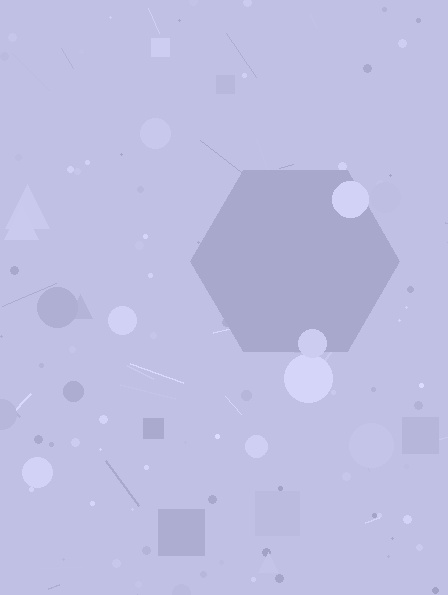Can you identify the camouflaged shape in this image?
The camouflaged shape is a hexagon.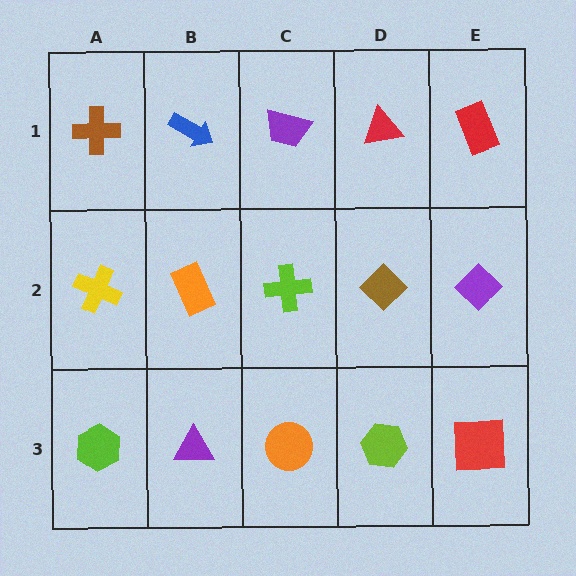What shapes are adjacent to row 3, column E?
A purple diamond (row 2, column E), a lime hexagon (row 3, column D).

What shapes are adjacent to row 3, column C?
A lime cross (row 2, column C), a purple triangle (row 3, column B), a lime hexagon (row 3, column D).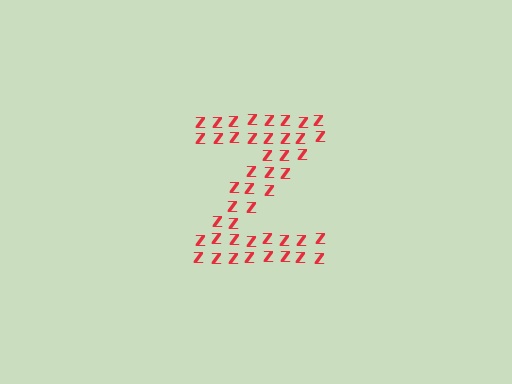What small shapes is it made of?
It is made of small letter Z's.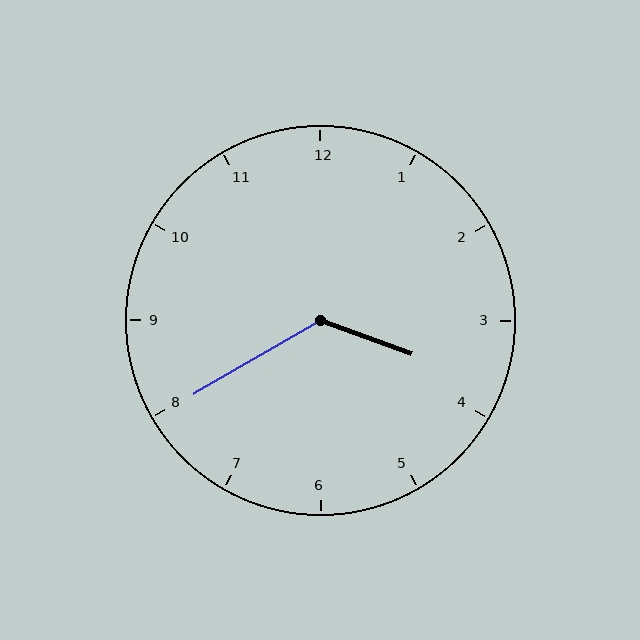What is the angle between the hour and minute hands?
Approximately 130 degrees.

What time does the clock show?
3:40.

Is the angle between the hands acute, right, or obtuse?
It is obtuse.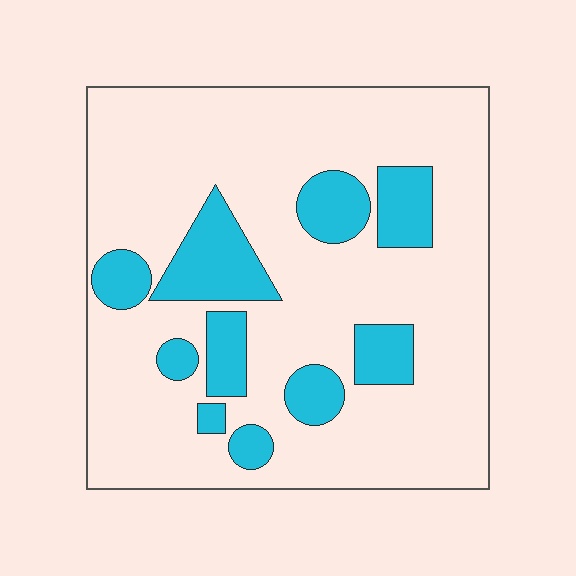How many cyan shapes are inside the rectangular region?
10.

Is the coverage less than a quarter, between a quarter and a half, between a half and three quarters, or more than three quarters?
Less than a quarter.